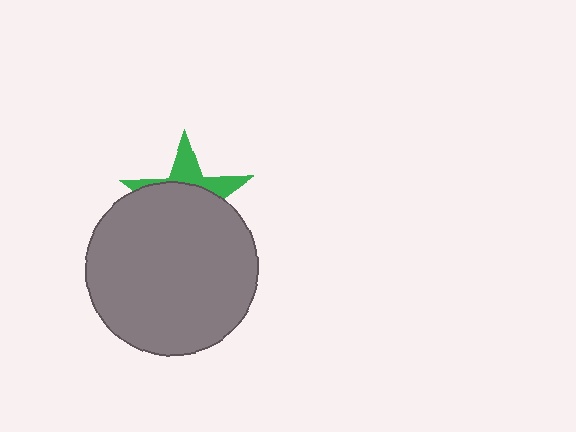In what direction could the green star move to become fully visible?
The green star could move up. That would shift it out from behind the gray circle entirely.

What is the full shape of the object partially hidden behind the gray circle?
The partially hidden object is a green star.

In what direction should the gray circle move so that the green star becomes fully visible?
The gray circle should move down. That is the shortest direction to clear the overlap and leave the green star fully visible.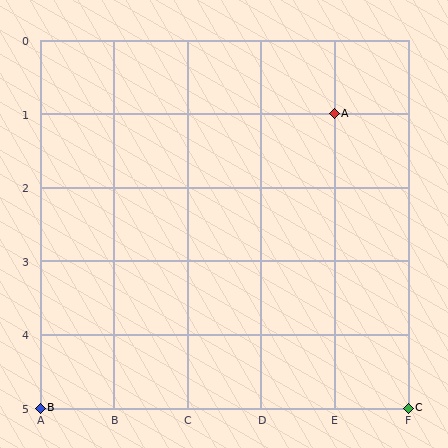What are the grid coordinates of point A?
Point A is at grid coordinates (E, 1).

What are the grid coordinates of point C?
Point C is at grid coordinates (F, 5).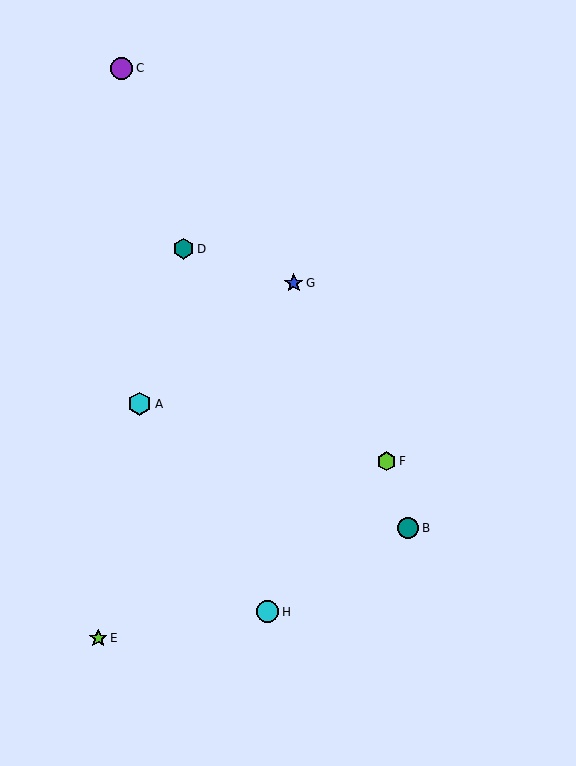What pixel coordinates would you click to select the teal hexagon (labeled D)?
Click at (183, 249) to select the teal hexagon D.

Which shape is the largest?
The cyan hexagon (labeled A) is the largest.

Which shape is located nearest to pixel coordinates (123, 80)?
The purple circle (labeled C) at (122, 68) is nearest to that location.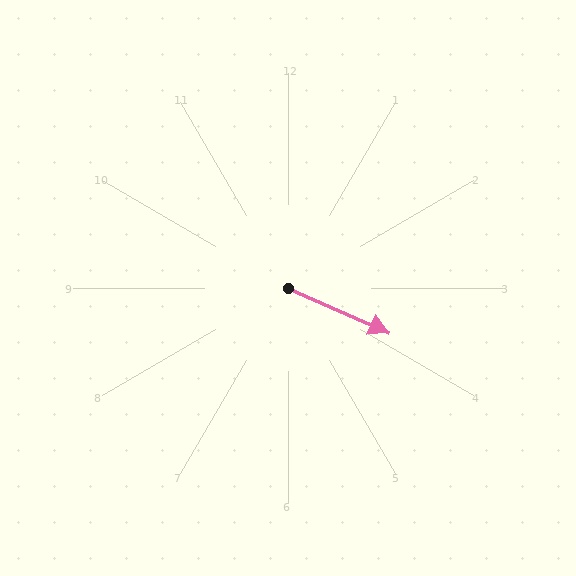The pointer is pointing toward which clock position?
Roughly 4 o'clock.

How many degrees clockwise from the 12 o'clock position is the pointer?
Approximately 114 degrees.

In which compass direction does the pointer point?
Southeast.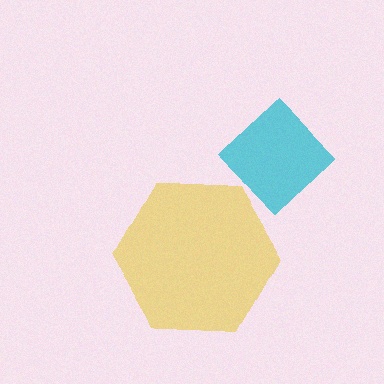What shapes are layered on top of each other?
The layered shapes are: a yellow hexagon, a cyan diamond.